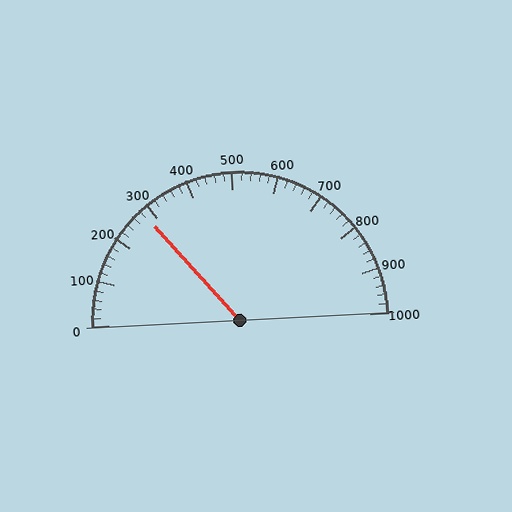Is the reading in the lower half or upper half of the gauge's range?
The reading is in the lower half of the range (0 to 1000).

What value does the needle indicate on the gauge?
The needle indicates approximately 280.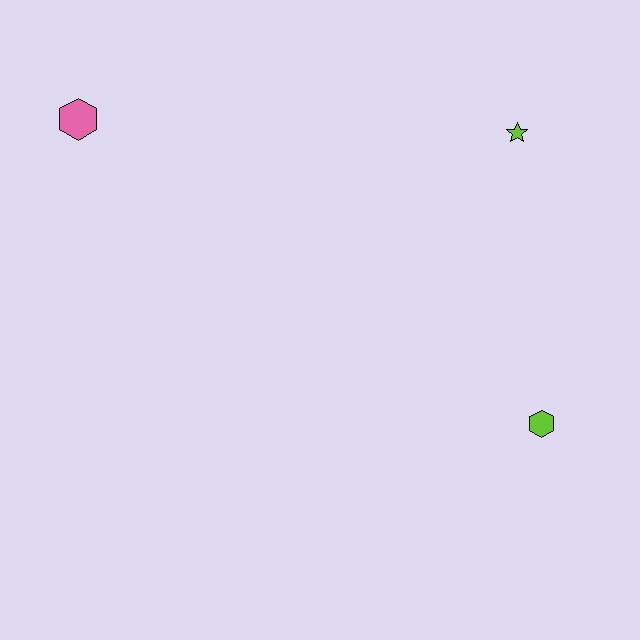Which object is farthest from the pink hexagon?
The lime hexagon is farthest from the pink hexagon.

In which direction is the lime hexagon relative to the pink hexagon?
The lime hexagon is to the right of the pink hexagon.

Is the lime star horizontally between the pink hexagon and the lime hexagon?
Yes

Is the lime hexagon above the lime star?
No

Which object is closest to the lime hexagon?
The lime star is closest to the lime hexagon.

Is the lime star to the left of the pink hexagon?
No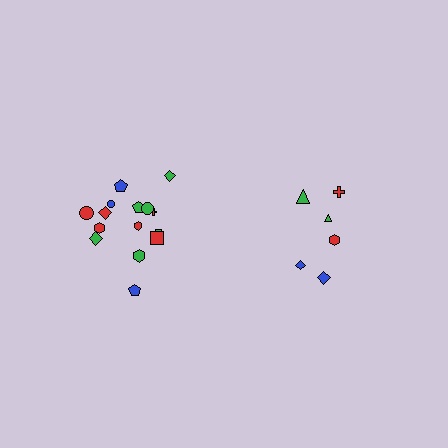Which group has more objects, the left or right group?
The left group.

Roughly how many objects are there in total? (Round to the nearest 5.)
Roughly 20 objects in total.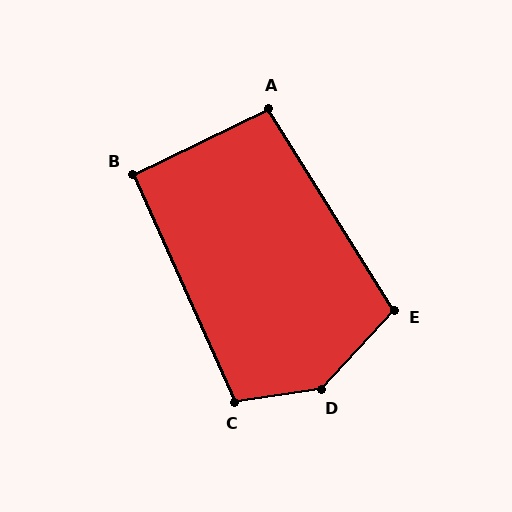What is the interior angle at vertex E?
Approximately 106 degrees (obtuse).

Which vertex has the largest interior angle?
D, at approximately 142 degrees.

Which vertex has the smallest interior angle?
B, at approximately 92 degrees.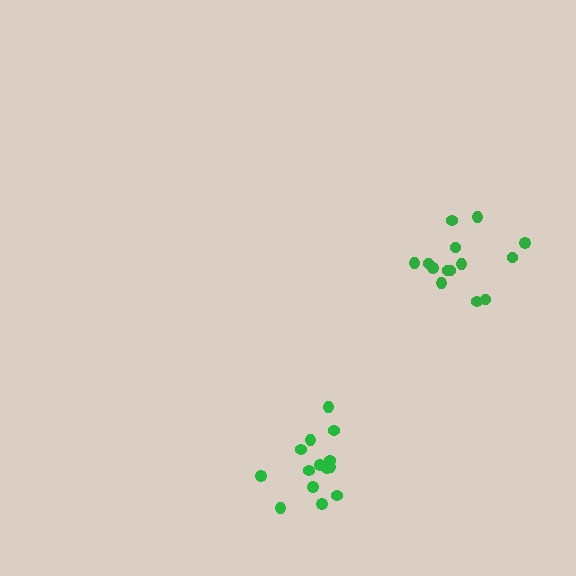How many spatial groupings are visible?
There are 2 spatial groupings.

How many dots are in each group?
Group 1: 14 dots, Group 2: 14 dots (28 total).